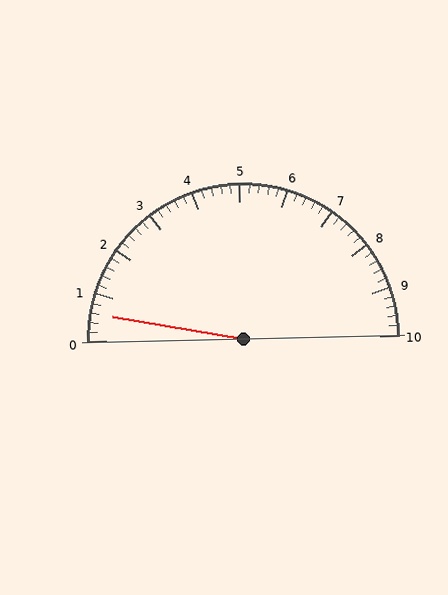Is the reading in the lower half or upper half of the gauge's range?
The reading is in the lower half of the range (0 to 10).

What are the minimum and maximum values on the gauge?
The gauge ranges from 0 to 10.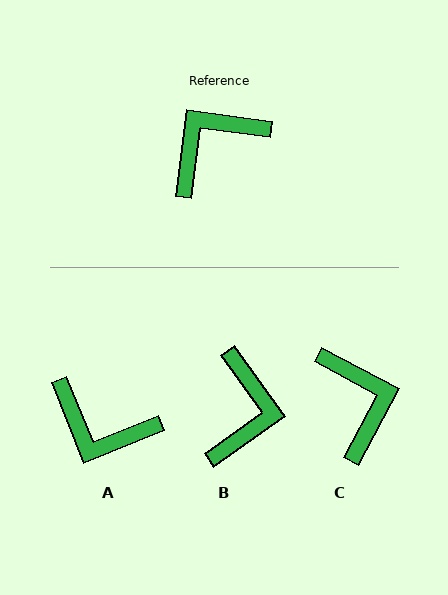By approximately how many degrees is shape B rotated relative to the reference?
Approximately 137 degrees clockwise.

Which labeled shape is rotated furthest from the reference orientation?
B, about 137 degrees away.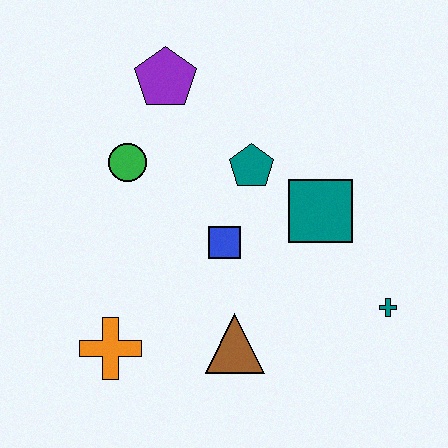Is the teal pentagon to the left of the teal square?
Yes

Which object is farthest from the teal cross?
The purple pentagon is farthest from the teal cross.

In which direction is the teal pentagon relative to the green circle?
The teal pentagon is to the right of the green circle.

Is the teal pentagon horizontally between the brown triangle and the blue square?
No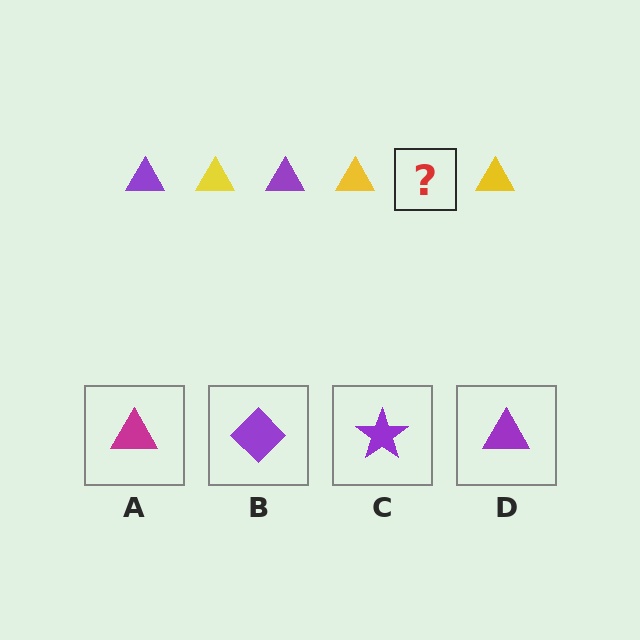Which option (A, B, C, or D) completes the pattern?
D.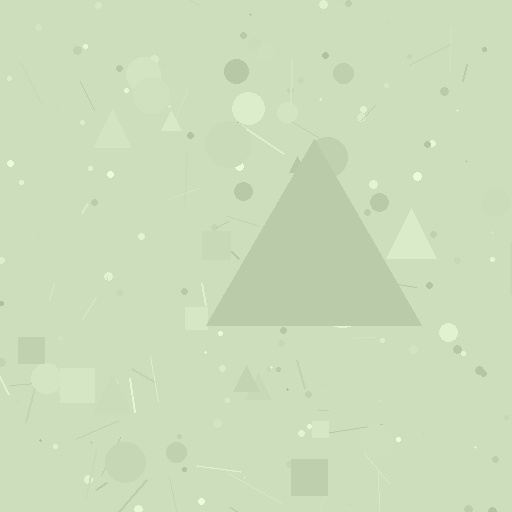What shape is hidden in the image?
A triangle is hidden in the image.